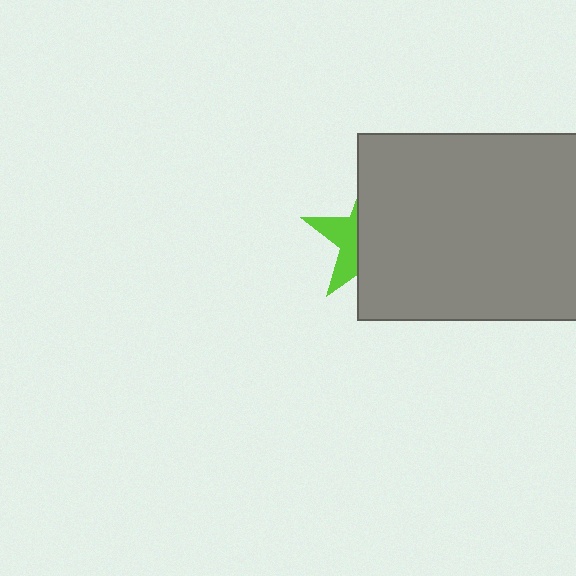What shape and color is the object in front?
The object in front is a gray rectangle.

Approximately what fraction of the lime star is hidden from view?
Roughly 65% of the lime star is hidden behind the gray rectangle.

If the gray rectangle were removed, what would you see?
You would see the complete lime star.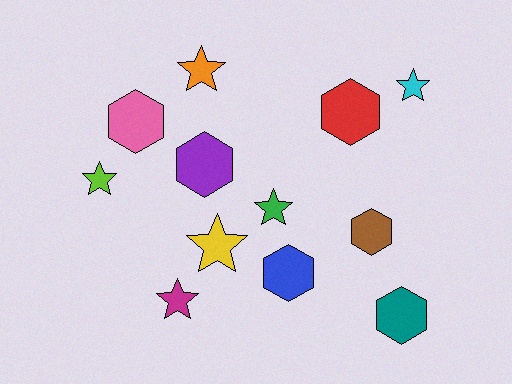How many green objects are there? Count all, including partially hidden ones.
There is 1 green object.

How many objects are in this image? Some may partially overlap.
There are 12 objects.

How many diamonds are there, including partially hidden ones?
There are no diamonds.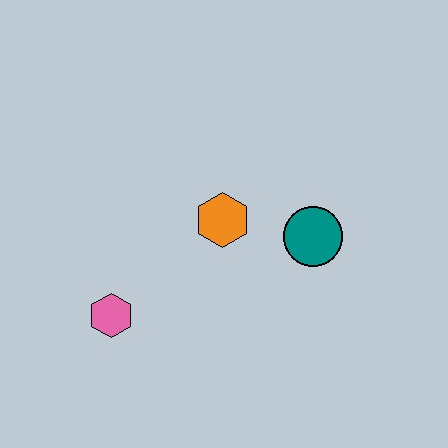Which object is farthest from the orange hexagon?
The pink hexagon is farthest from the orange hexagon.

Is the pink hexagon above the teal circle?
No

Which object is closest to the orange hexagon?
The teal circle is closest to the orange hexagon.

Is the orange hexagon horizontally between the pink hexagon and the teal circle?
Yes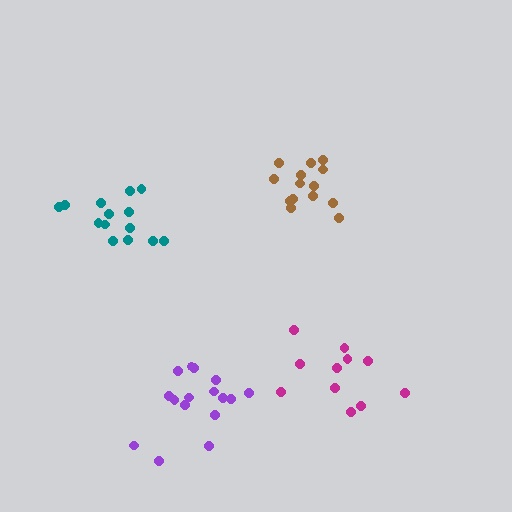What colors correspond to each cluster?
The clusters are colored: brown, purple, teal, magenta.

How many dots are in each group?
Group 1: 14 dots, Group 2: 16 dots, Group 3: 14 dots, Group 4: 11 dots (55 total).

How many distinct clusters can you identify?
There are 4 distinct clusters.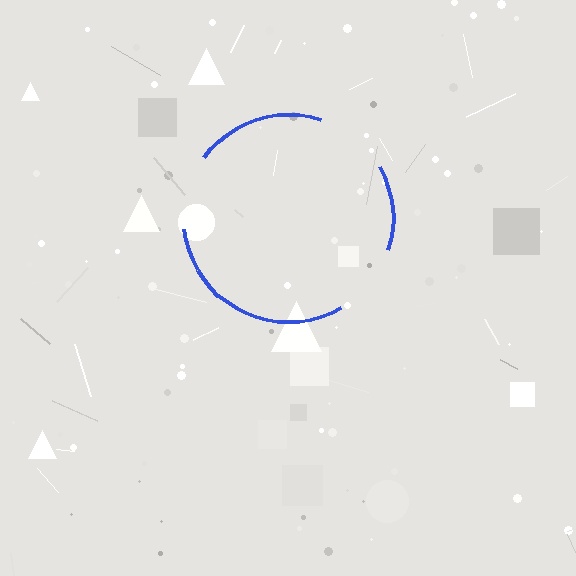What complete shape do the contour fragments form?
The contour fragments form a circle.